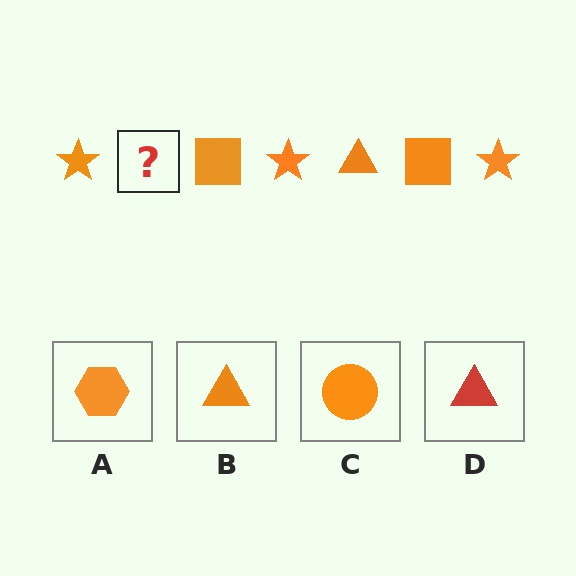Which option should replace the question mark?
Option B.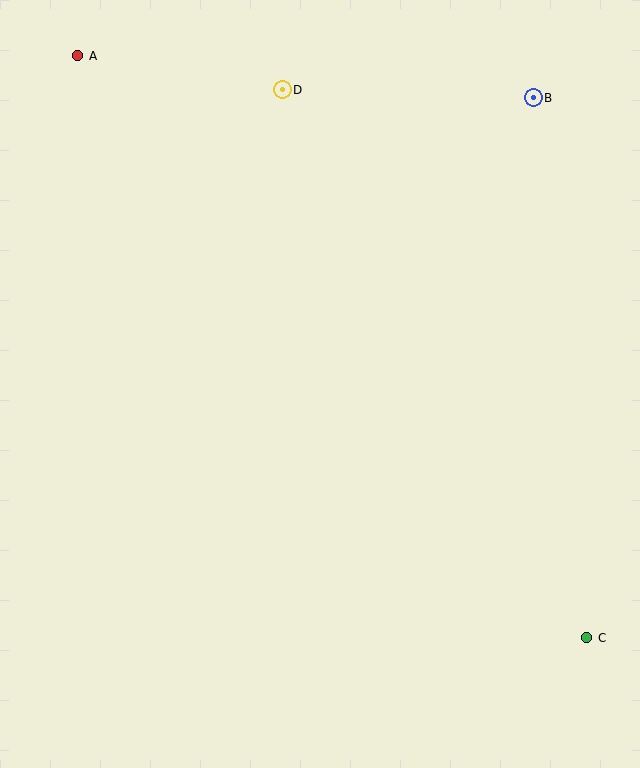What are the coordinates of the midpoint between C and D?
The midpoint between C and D is at (435, 364).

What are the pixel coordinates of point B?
Point B is at (533, 98).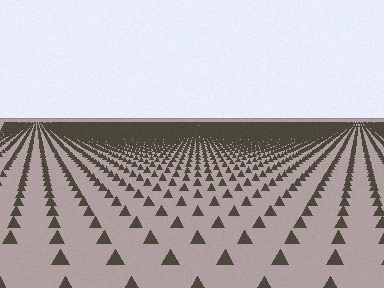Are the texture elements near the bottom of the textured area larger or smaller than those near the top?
Larger. Near the bottom, elements are closer to the viewer and appear at a bigger on-screen size.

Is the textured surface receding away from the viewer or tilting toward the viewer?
The surface is receding away from the viewer. Texture elements get smaller and denser toward the top.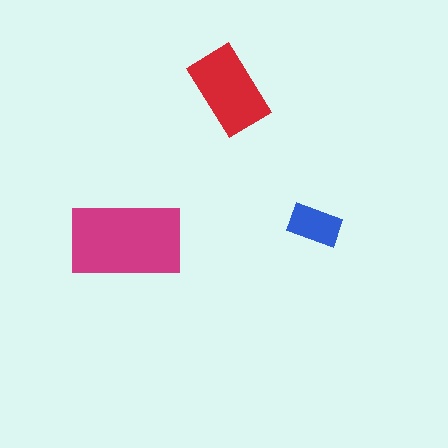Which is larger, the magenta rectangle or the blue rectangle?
The magenta one.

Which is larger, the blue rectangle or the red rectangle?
The red one.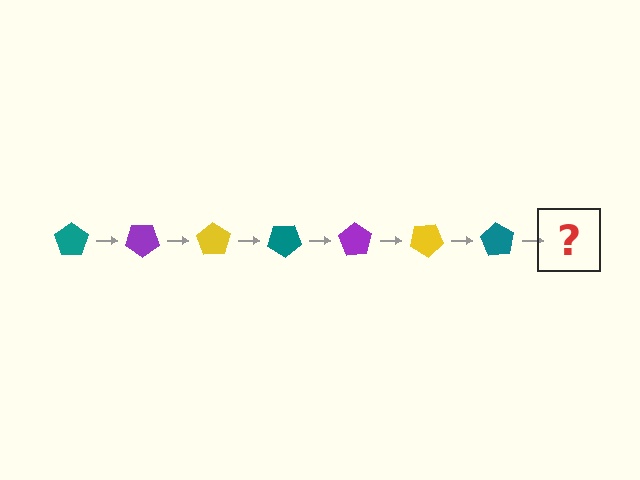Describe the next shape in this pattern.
It should be a purple pentagon, rotated 245 degrees from the start.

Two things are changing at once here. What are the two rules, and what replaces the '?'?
The two rules are that it rotates 35 degrees each step and the color cycles through teal, purple, and yellow. The '?' should be a purple pentagon, rotated 245 degrees from the start.